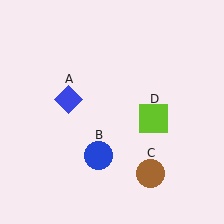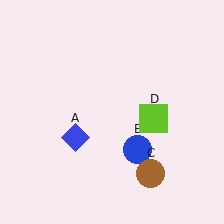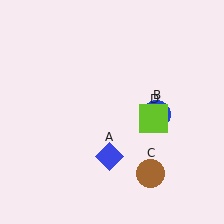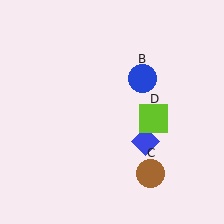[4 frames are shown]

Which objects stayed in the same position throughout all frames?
Brown circle (object C) and lime square (object D) remained stationary.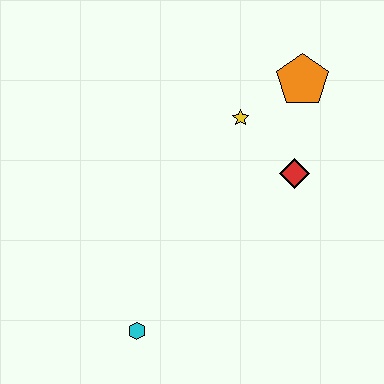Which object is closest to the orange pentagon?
The yellow star is closest to the orange pentagon.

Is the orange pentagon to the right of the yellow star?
Yes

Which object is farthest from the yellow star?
The cyan hexagon is farthest from the yellow star.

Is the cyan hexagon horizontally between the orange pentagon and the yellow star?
No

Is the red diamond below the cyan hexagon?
No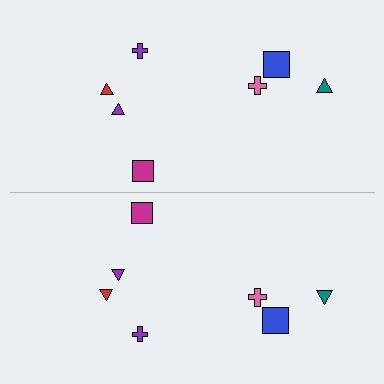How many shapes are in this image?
There are 14 shapes in this image.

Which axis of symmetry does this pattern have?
The pattern has a horizontal axis of symmetry running through the center of the image.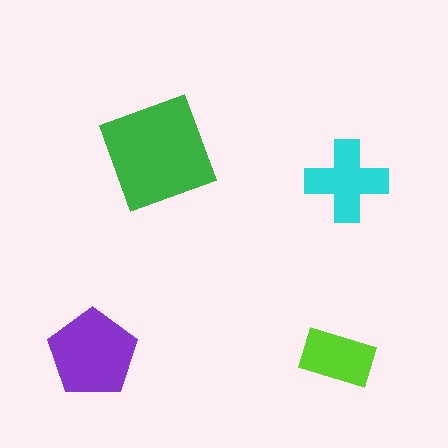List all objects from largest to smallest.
The green square, the purple pentagon, the cyan cross, the lime rectangle.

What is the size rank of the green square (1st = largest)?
1st.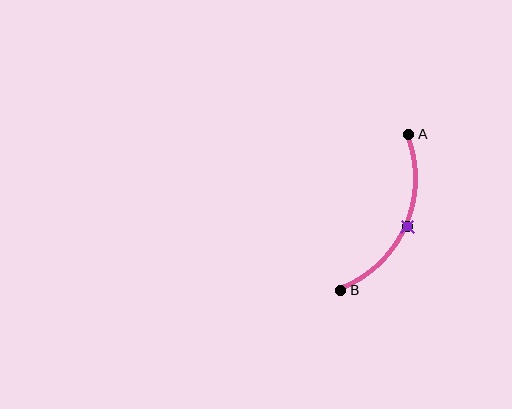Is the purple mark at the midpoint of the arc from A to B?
Yes. The purple mark lies on the arc at equal arc-length from both A and B — it is the arc midpoint.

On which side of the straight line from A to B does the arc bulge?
The arc bulges to the right of the straight line connecting A and B.